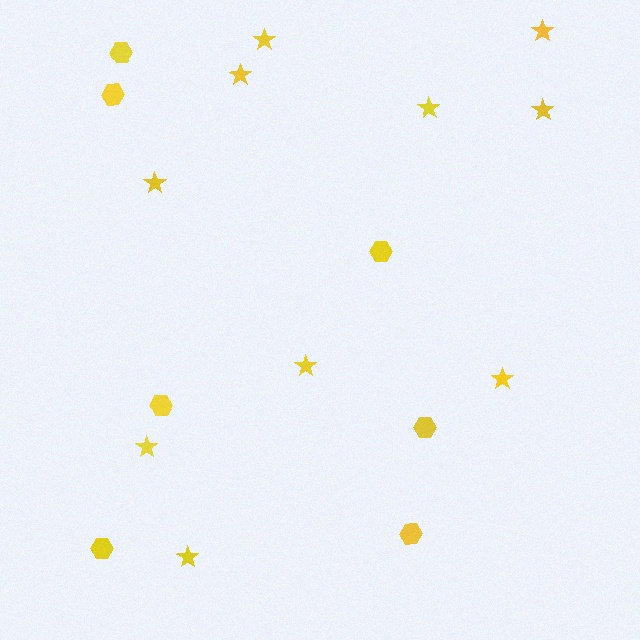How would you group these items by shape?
There are 2 groups: one group of stars (10) and one group of hexagons (7).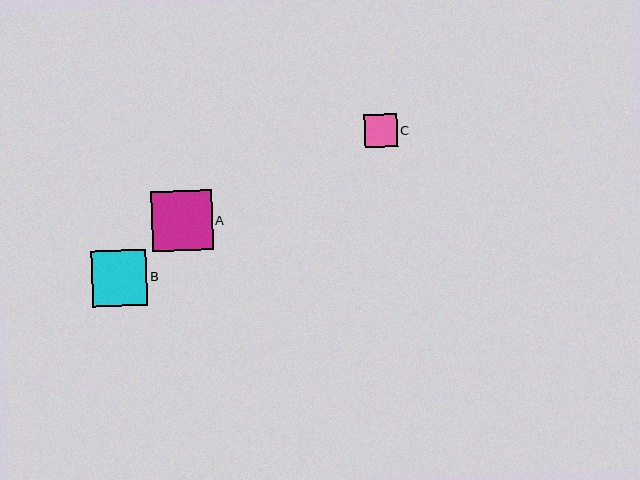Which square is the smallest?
Square C is the smallest with a size of approximately 33 pixels.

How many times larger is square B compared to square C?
Square B is approximately 1.7 times the size of square C.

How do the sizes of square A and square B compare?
Square A and square B are approximately the same size.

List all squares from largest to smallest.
From largest to smallest: A, B, C.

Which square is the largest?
Square A is the largest with a size of approximately 60 pixels.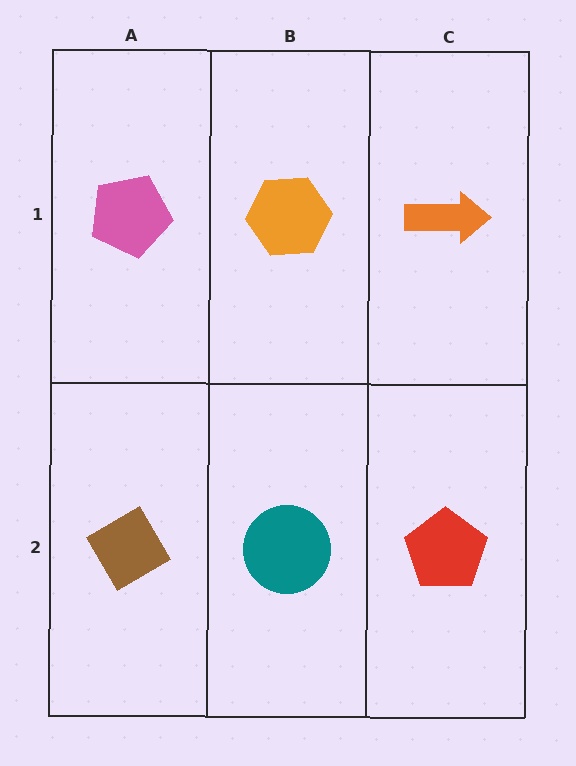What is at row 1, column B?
An orange hexagon.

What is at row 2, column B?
A teal circle.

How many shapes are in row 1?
3 shapes.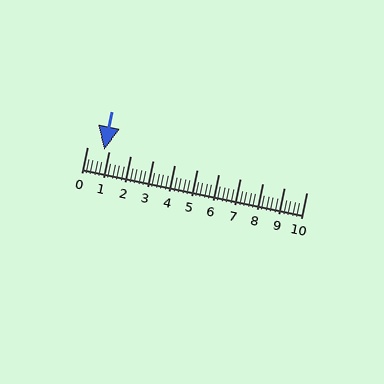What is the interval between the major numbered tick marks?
The major tick marks are spaced 1 units apart.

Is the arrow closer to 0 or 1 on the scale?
The arrow is closer to 1.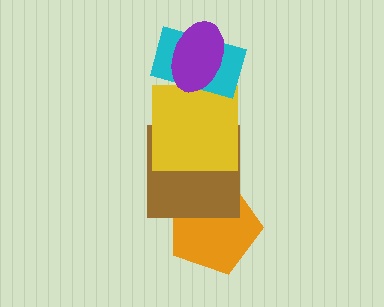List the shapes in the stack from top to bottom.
From top to bottom: the purple ellipse, the cyan rectangle, the yellow square, the brown square, the orange pentagon.